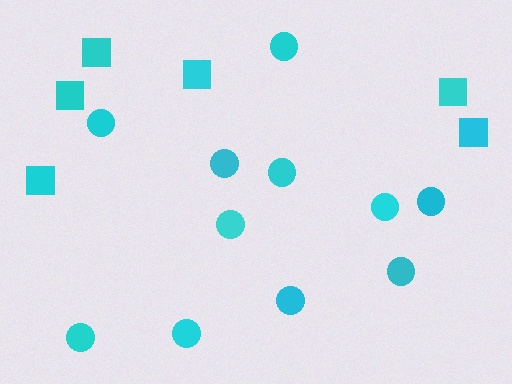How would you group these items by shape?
There are 2 groups: one group of circles (11) and one group of squares (6).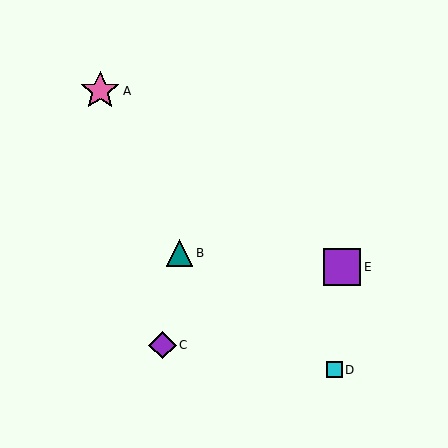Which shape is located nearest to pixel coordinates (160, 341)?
The purple diamond (labeled C) at (162, 345) is nearest to that location.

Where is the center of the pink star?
The center of the pink star is at (100, 91).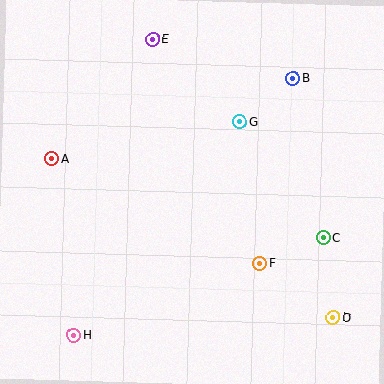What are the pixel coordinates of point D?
Point D is at (333, 318).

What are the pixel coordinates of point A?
Point A is at (52, 159).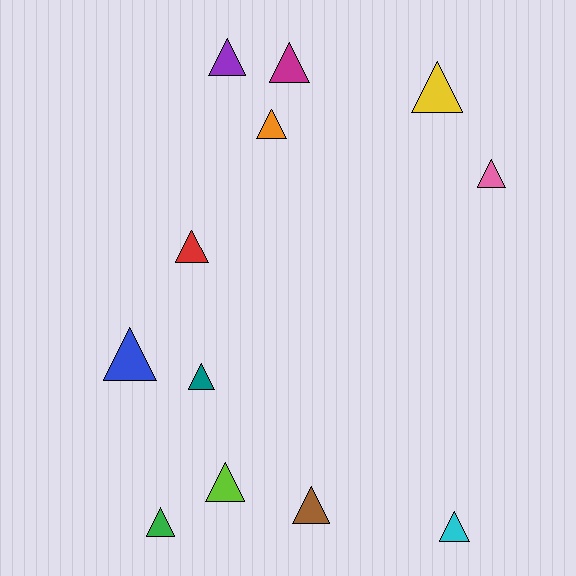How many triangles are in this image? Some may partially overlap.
There are 12 triangles.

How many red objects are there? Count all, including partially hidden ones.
There is 1 red object.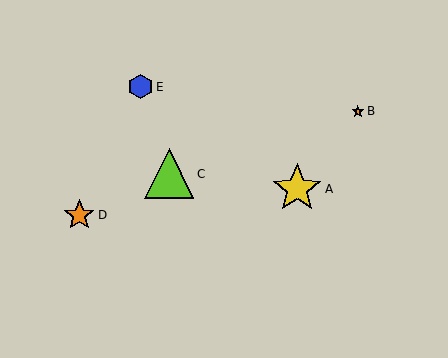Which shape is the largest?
The yellow star (labeled A) is the largest.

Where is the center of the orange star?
The center of the orange star is at (358, 111).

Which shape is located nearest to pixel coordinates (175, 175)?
The lime triangle (labeled C) at (169, 174) is nearest to that location.